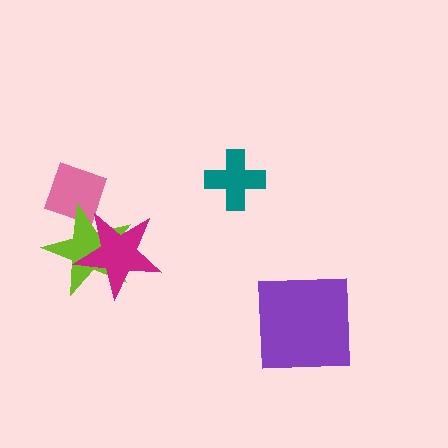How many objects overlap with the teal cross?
0 objects overlap with the teal cross.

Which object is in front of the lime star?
The magenta star is in front of the lime star.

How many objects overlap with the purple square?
0 objects overlap with the purple square.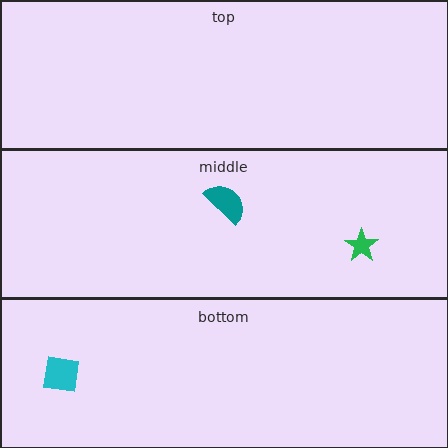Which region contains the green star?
The middle region.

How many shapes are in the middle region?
2.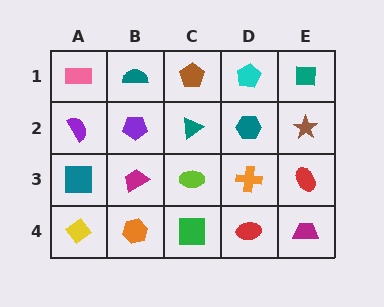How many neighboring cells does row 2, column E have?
3.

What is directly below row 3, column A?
A yellow diamond.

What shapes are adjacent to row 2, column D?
A cyan pentagon (row 1, column D), an orange cross (row 3, column D), a teal triangle (row 2, column C), a brown star (row 2, column E).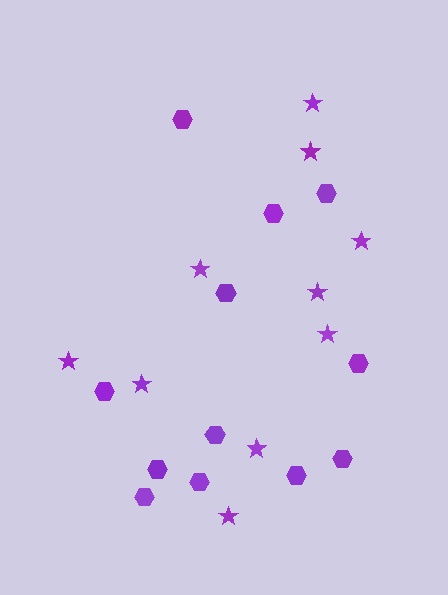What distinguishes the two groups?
There are 2 groups: one group of hexagons (12) and one group of stars (10).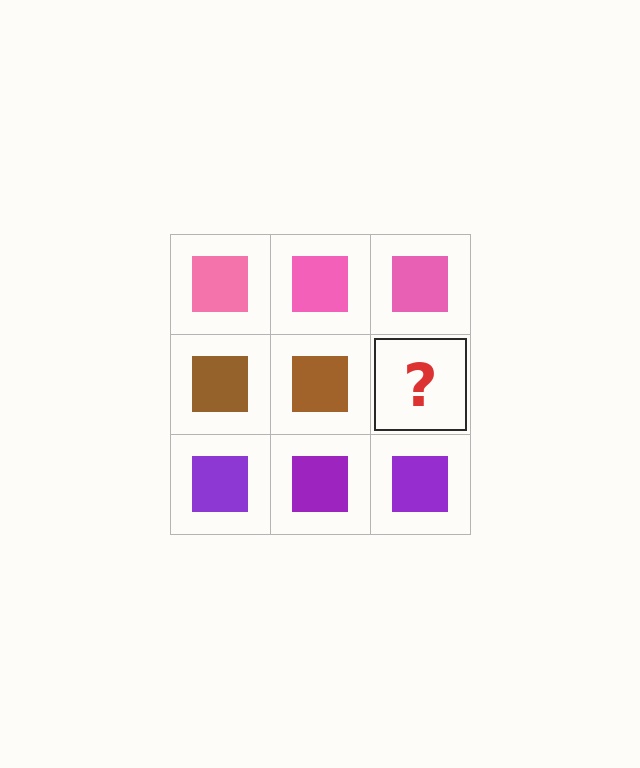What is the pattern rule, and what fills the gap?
The rule is that each row has a consistent color. The gap should be filled with a brown square.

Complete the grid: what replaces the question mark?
The question mark should be replaced with a brown square.